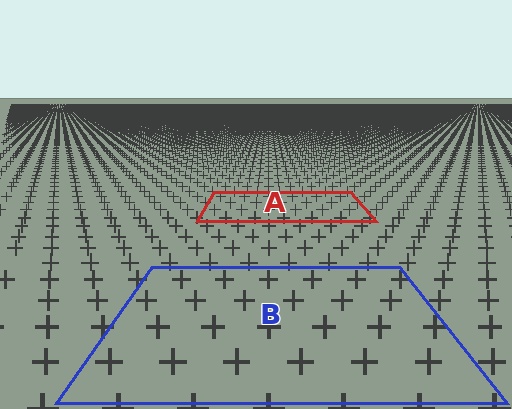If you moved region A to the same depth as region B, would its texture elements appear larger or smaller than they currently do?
They would appear larger. At a closer depth, the same texture elements are projected at a bigger on-screen size.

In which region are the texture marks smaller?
The texture marks are smaller in region A, because it is farther away.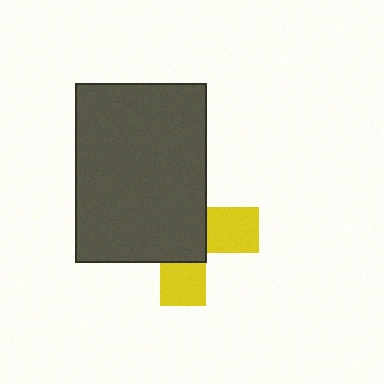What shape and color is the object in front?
The object in front is a dark gray rectangle.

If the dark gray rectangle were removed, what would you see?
You would see the complete yellow cross.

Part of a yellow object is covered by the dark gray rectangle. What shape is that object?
It is a cross.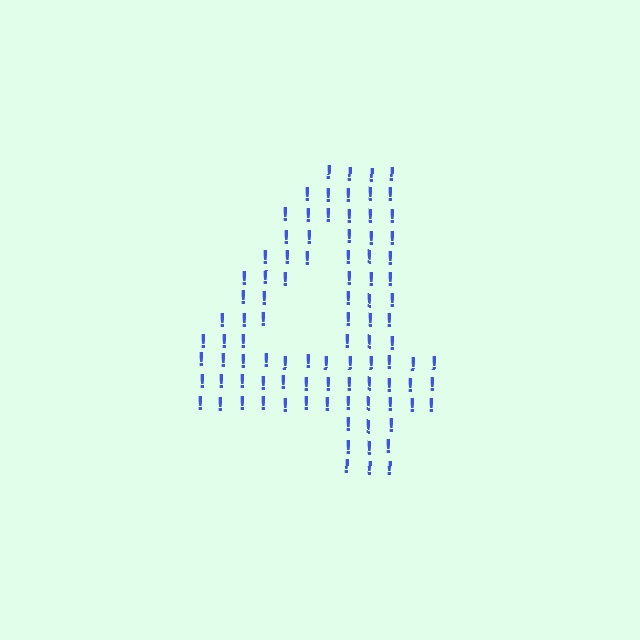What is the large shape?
The large shape is the digit 4.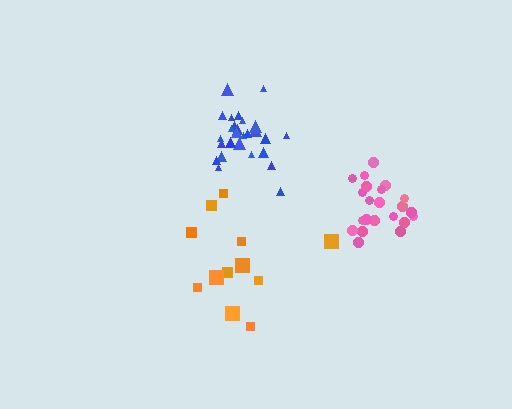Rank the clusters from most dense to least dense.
blue, pink, orange.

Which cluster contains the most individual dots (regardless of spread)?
Blue (27).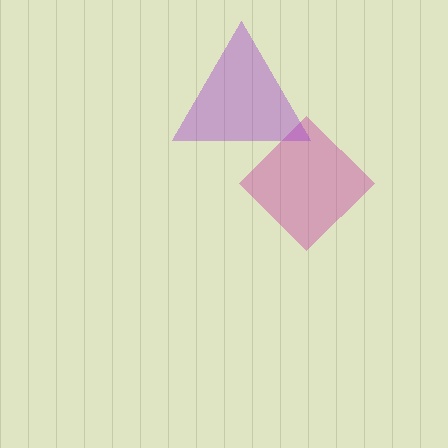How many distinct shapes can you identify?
There are 2 distinct shapes: a magenta diamond, a purple triangle.